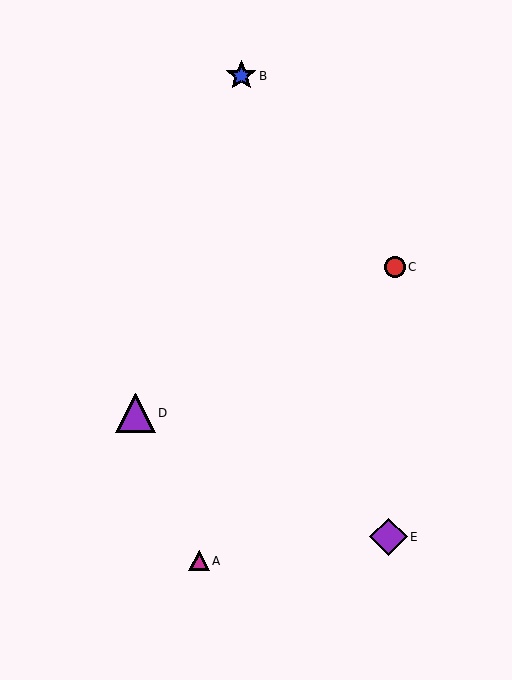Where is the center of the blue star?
The center of the blue star is at (241, 76).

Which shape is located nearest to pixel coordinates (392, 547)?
The purple diamond (labeled E) at (388, 537) is nearest to that location.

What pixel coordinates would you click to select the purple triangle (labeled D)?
Click at (135, 413) to select the purple triangle D.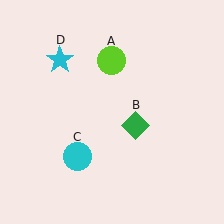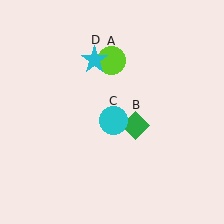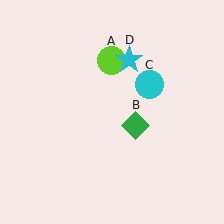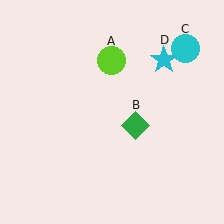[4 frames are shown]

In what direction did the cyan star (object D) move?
The cyan star (object D) moved right.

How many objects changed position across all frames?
2 objects changed position: cyan circle (object C), cyan star (object D).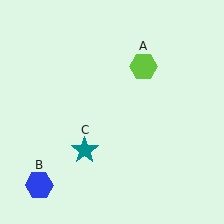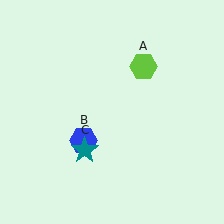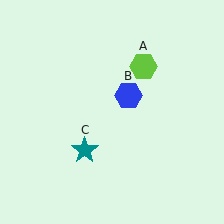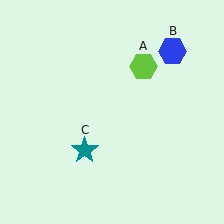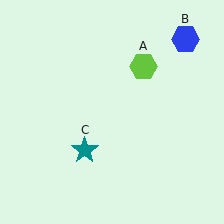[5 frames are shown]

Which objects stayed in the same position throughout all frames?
Lime hexagon (object A) and teal star (object C) remained stationary.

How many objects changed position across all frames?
1 object changed position: blue hexagon (object B).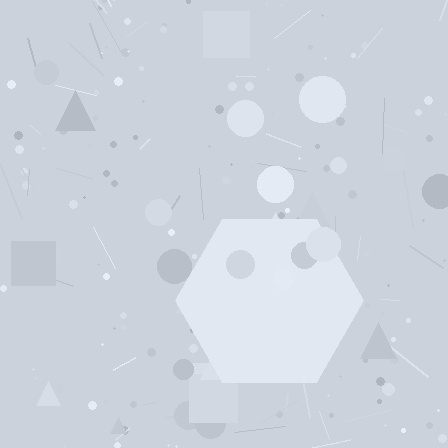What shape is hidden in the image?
A hexagon is hidden in the image.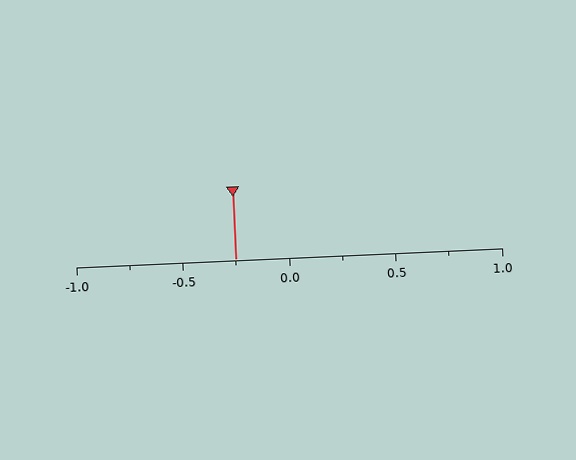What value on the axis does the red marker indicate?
The marker indicates approximately -0.25.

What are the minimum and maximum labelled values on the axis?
The axis runs from -1.0 to 1.0.